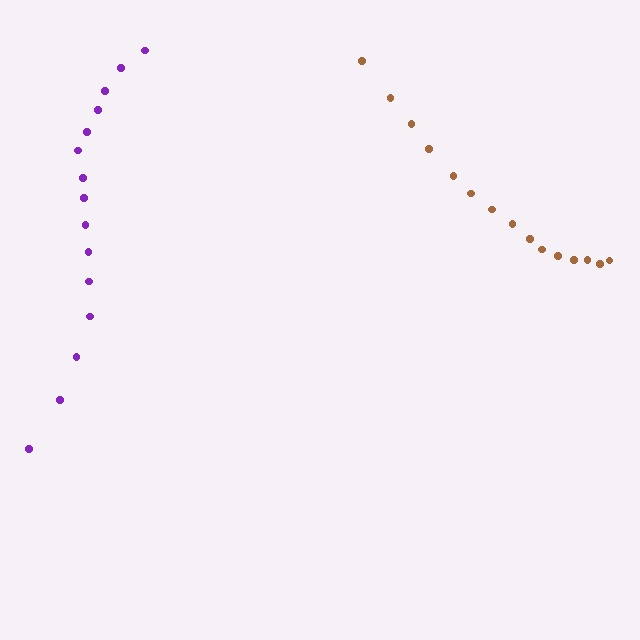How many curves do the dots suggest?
There are 2 distinct paths.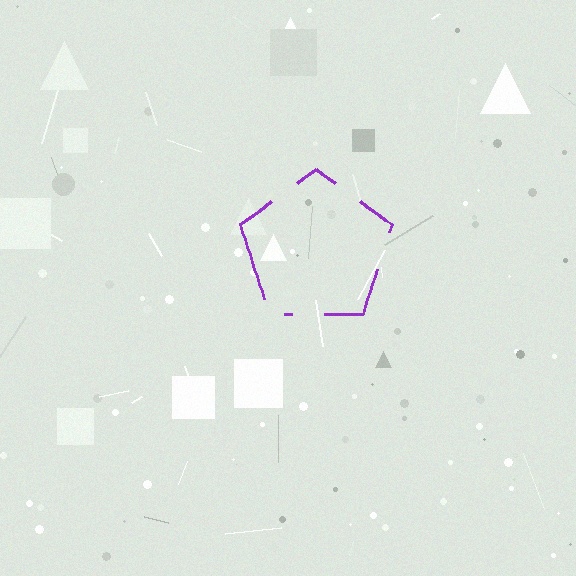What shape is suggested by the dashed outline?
The dashed outline suggests a pentagon.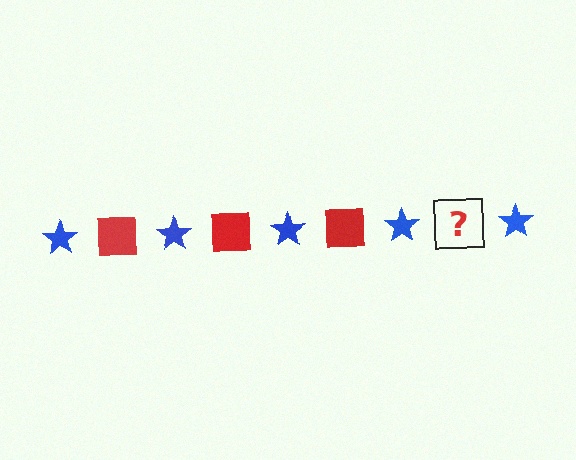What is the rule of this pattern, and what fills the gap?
The rule is that the pattern alternates between blue star and red square. The gap should be filled with a red square.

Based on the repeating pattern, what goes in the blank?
The blank should be a red square.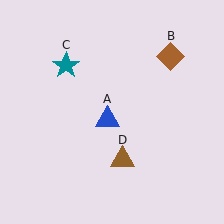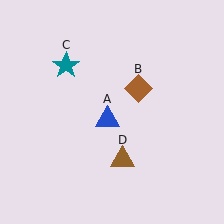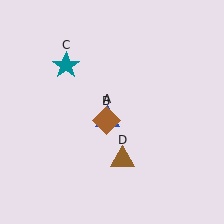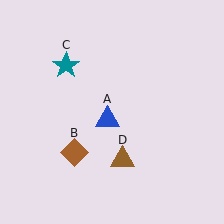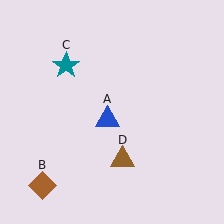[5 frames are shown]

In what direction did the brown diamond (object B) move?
The brown diamond (object B) moved down and to the left.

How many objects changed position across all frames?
1 object changed position: brown diamond (object B).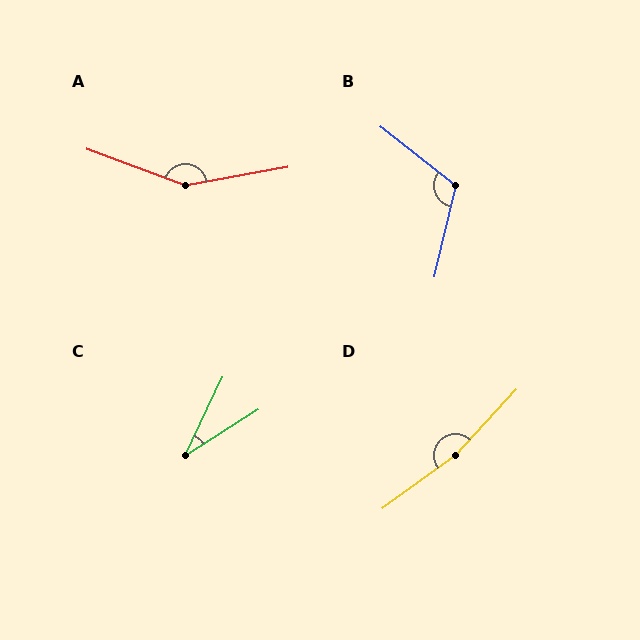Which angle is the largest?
D, at approximately 169 degrees.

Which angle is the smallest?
C, at approximately 33 degrees.